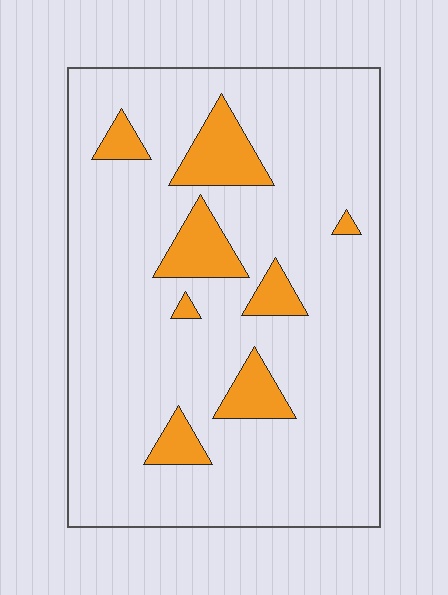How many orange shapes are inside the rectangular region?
8.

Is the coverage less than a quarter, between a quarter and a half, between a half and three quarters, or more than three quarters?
Less than a quarter.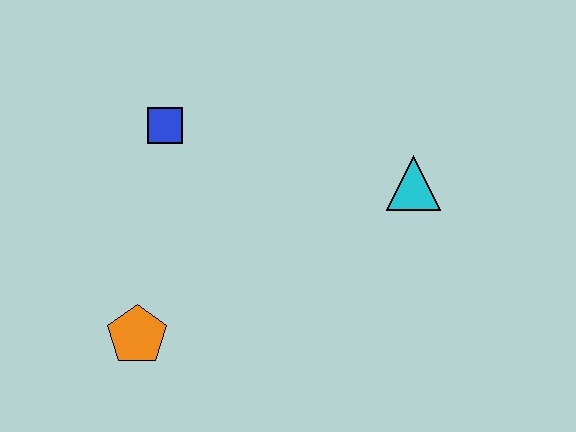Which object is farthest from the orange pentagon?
The cyan triangle is farthest from the orange pentagon.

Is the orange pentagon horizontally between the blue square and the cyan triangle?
No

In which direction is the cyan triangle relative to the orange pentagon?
The cyan triangle is to the right of the orange pentagon.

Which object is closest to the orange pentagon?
The blue square is closest to the orange pentagon.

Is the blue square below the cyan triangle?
No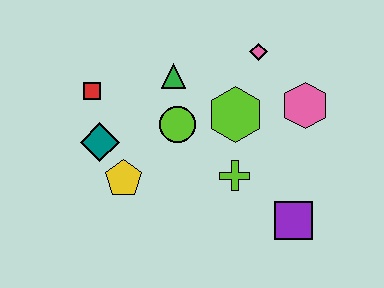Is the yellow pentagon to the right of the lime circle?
No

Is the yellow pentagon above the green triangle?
No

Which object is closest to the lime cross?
The lime hexagon is closest to the lime cross.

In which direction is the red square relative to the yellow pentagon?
The red square is above the yellow pentagon.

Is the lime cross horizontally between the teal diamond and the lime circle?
No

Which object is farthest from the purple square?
The red square is farthest from the purple square.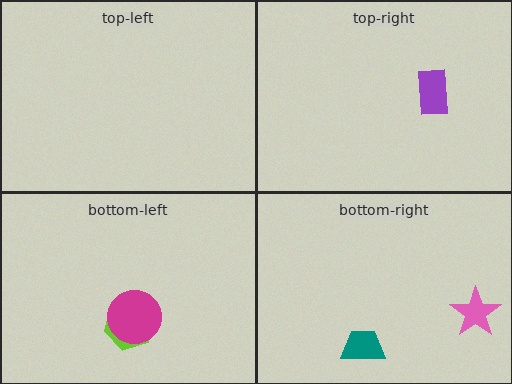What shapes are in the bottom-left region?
The lime hexagon, the magenta circle.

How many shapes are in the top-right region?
1.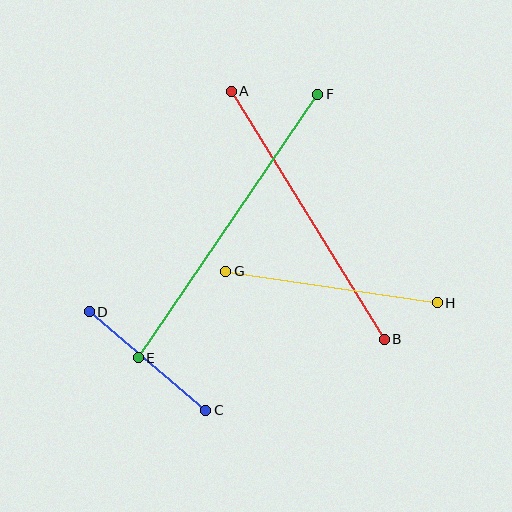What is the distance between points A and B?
The distance is approximately 292 pixels.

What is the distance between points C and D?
The distance is approximately 153 pixels.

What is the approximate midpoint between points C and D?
The midpoint is at approximately (148, 361) pixels.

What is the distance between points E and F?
The distance is approximately 319 pixels.